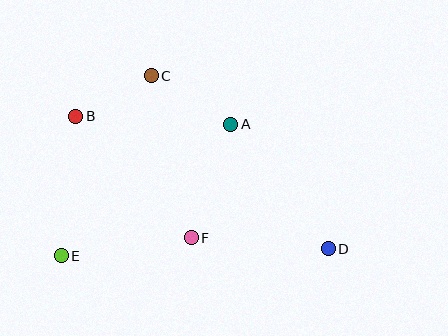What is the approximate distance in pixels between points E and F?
The distance between E and F is approximately 132 pixels.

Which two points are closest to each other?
Points B and C are closest to each other.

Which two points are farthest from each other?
Points B and D are farthest from each other.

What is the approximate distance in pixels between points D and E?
The distance between D and E is approximately 267 pixels.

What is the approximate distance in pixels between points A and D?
The distance between A and D is approximately 158 pixels.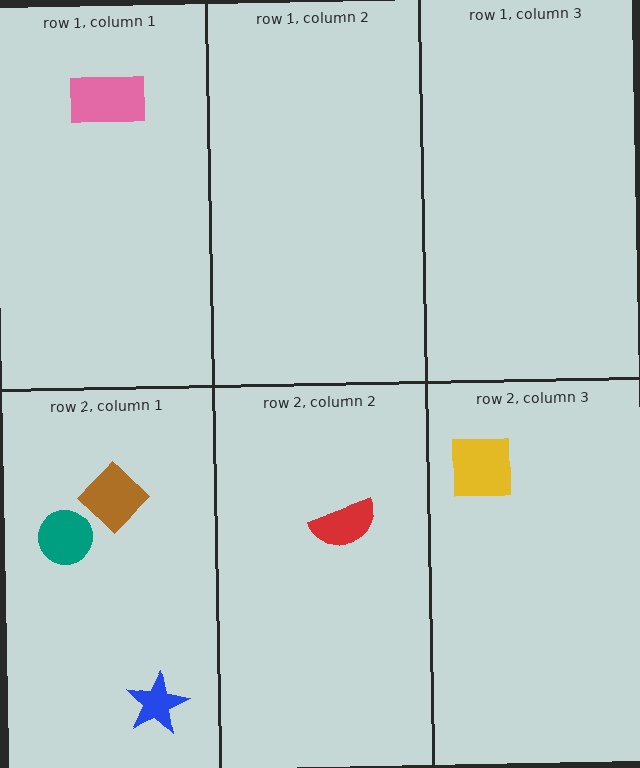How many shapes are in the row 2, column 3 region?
1.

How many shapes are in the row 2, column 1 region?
3.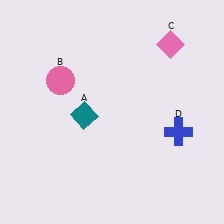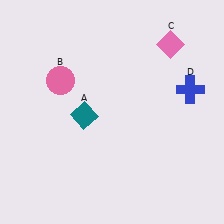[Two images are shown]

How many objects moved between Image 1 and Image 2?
1 object moved between the two images.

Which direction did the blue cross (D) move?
The blue cross (D) moved up.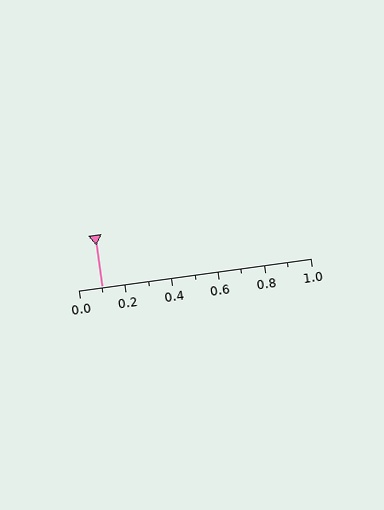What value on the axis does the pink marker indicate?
The marker indicates approximately 0.1.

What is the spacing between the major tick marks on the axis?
The major ticks are spaced 0.2 apart.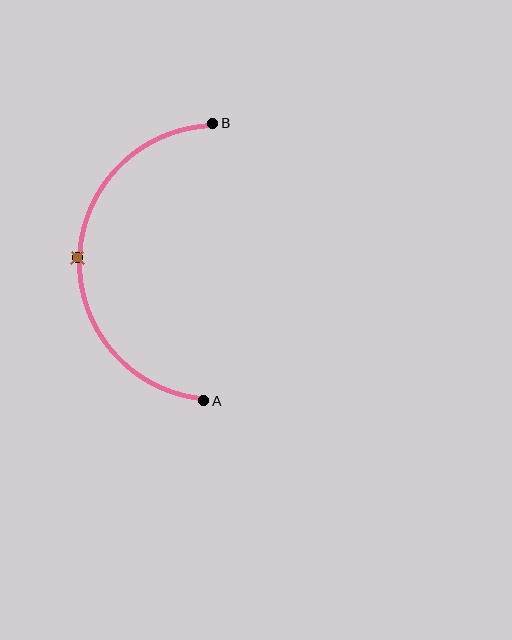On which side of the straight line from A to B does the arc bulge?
The arc bulges to the left of the straight line connecting A and B.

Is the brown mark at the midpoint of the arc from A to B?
Yes. The brown mark lies on the arc at equal arc-length from both A and B — it is the arc midpoint.